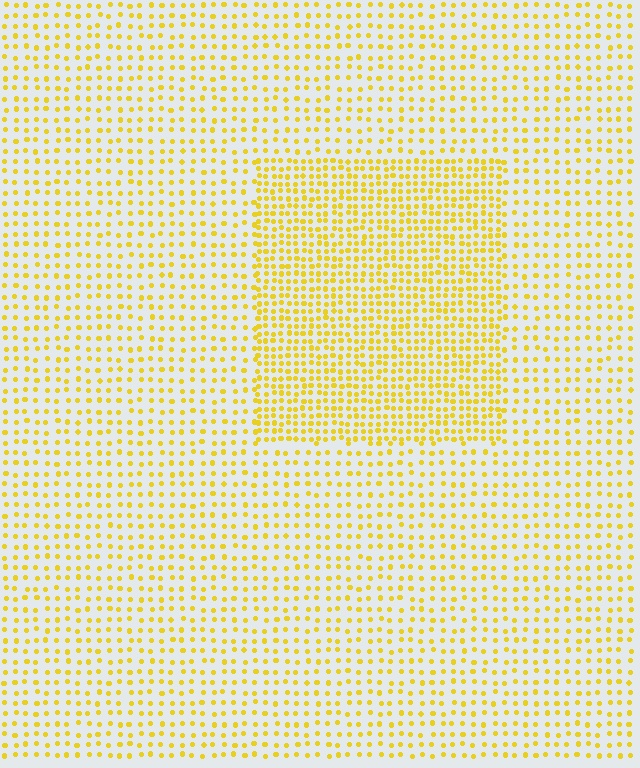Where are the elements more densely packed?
The elements are more densely packed inside the rectangle boundary.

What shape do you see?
I see a rectangle.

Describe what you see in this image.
The image contains small yellow elements arranged at two different densities. A rectangle-shaped region is visible where the elements are more densely packed than the surrounding area.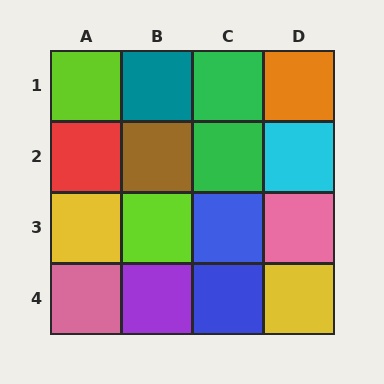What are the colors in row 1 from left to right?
Lime, teal, green, orange.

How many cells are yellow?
2 cells are yellow.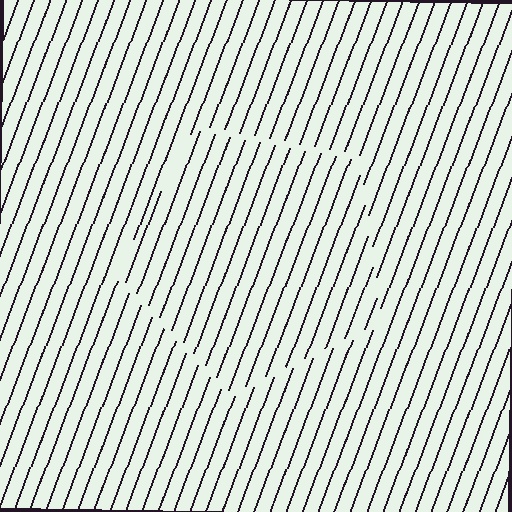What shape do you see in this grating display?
An illusory pentagon. The interior of the shape contains the same grating, shifted by half a period — the contour is defined by the phase discontinuity where line-ends from the inner and outer gratings abut.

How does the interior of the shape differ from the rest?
The interior of the shape contains the same grating, shifted by half a period — the contour is defined by the phase discontinuity where line-ends from the inner and outer gratings abut.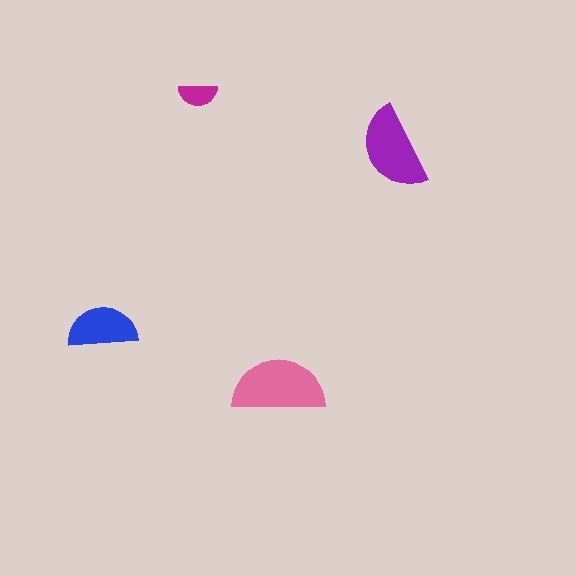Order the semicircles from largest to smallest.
the pink one, the purple one, the blue one, the magenta one.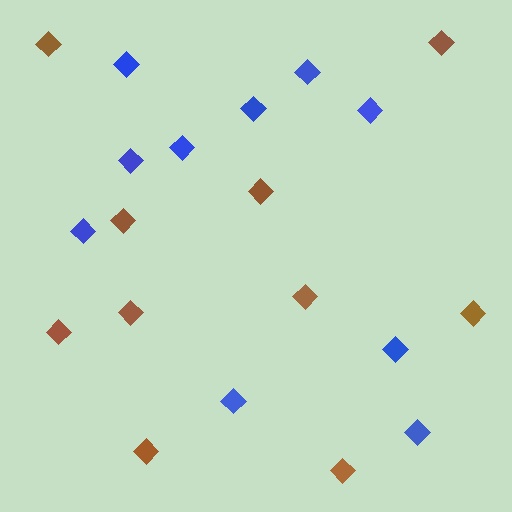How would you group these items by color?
There are 2 groups: one group of brown diamonds (10) and one group of blue diamonds (10).